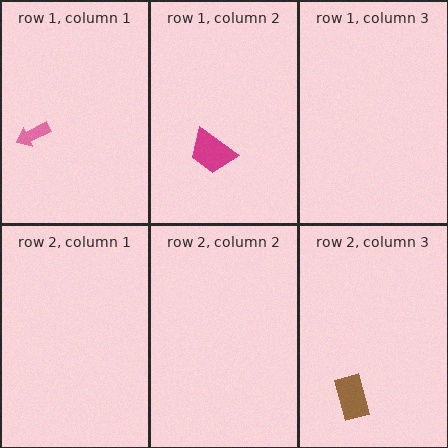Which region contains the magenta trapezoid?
The row 1, column 2 region.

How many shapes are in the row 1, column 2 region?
1.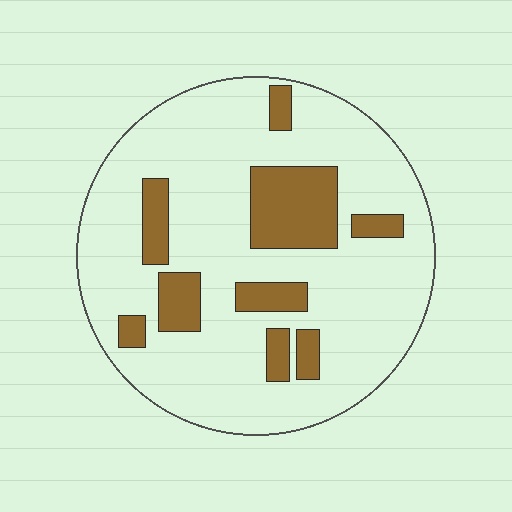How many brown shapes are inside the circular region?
9.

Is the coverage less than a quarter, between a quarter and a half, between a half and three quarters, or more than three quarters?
Less than a quarter.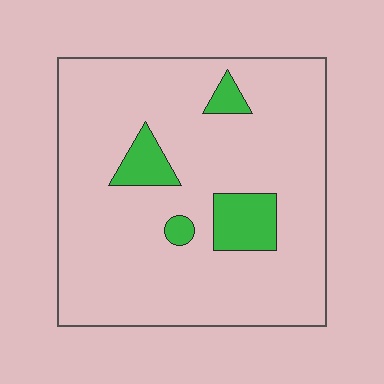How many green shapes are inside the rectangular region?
4.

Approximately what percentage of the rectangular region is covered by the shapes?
Approximately 10%.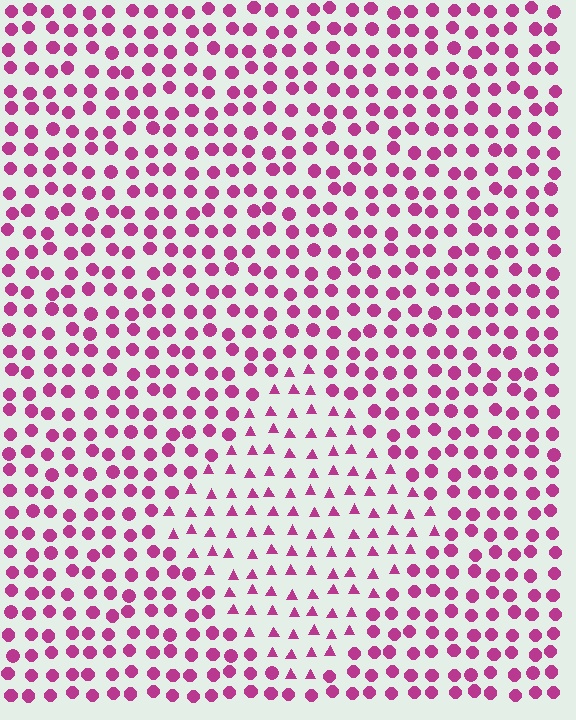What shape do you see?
I see a diamond.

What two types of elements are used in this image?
The image uses triangles inside the diamond region and circles outside it.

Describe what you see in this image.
The image is filled with small magenta elements arranged in a uniform grid. A diamond-shaped region contains triangles, while the surrounding area contains circles. The boundary is defined purely by the change in element shape.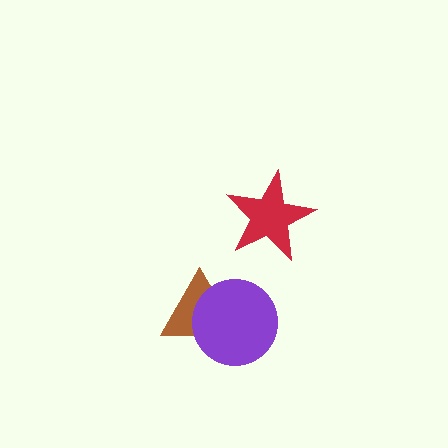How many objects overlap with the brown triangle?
1 object overlaps with the brown triangle.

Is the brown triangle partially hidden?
Yes, it is partially covered by another shape.